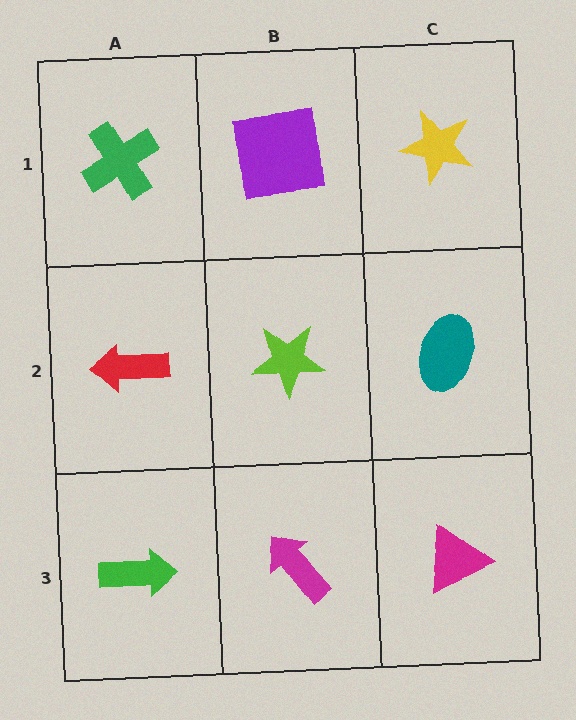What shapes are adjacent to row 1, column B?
A lime star (row 2, column B), a green cross (row 1, column A), a yellow star (row 1, column C).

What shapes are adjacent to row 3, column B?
A lime star (row 2, column B), a green arrow (row 3, column A), a magenta triangle (row 3, column C).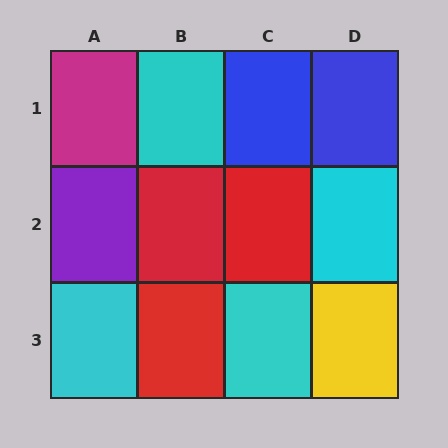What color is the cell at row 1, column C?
Blue.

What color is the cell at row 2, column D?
Cyan.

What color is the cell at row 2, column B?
Red.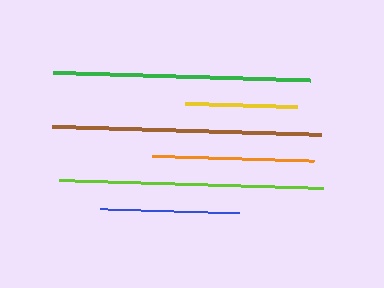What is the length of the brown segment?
The brown segment is approximately 269 pixels long.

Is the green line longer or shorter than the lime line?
The lime line is longer than the green line.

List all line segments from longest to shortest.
From longest to shortest: brown, lime, green, orange, blue, yellow.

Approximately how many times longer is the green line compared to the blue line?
The green line is approximately 1.9 times the length of the blue line.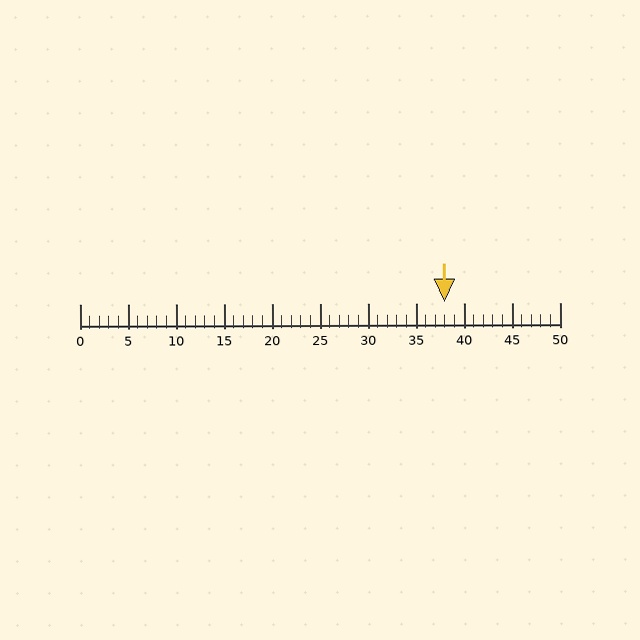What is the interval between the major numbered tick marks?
The major tick marks are spaced 5 units apart.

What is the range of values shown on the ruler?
The ruler shows values from 0 to 50.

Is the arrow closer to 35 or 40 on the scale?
The arrow is closer to 40.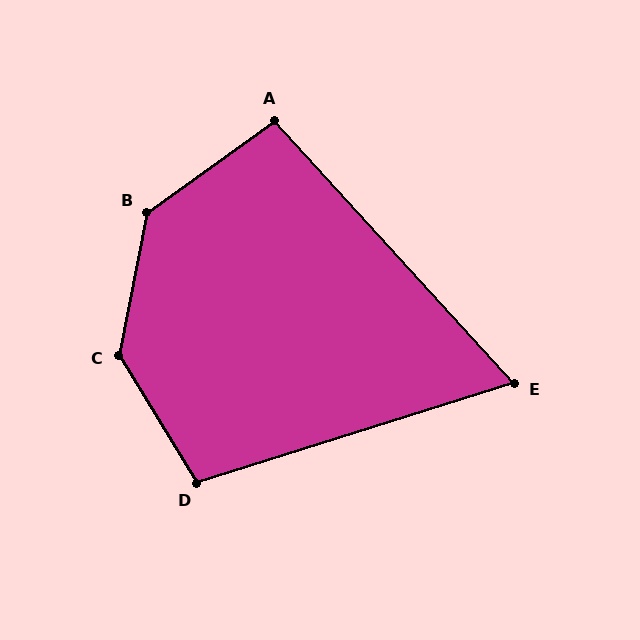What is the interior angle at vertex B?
Approximately 137 degrees (obtuse).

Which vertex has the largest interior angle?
C, at approximately 138 degrees.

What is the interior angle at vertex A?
Approximately 97 degrees (obtuse).